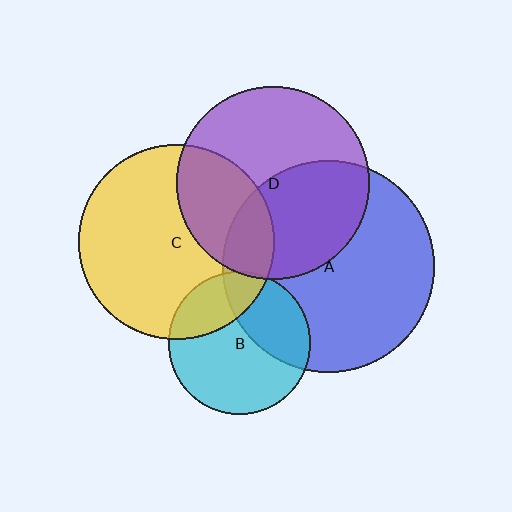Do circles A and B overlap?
Yes.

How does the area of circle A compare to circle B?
Approximately 2.2 times.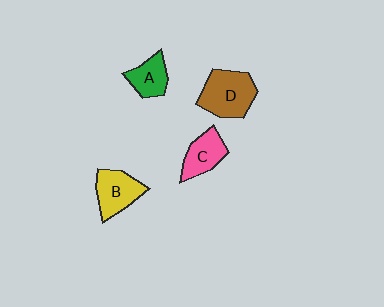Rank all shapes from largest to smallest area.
From largest to smallest: D (brown), B (yellow), C (pink), A (green).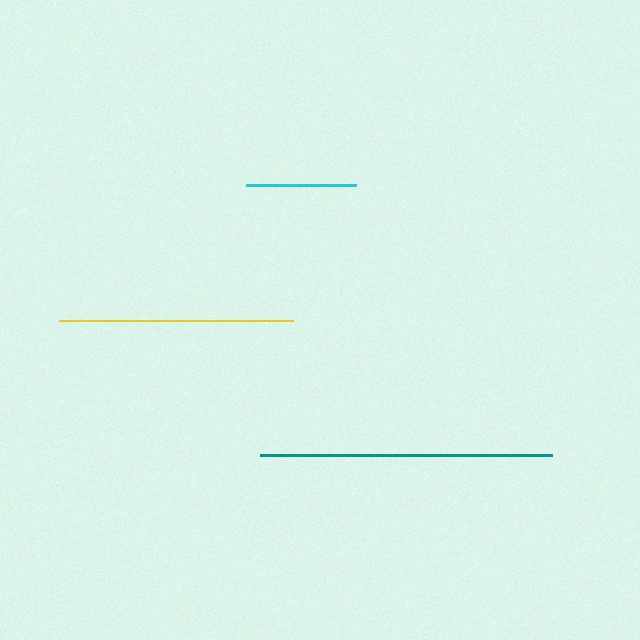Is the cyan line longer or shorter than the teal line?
The teal line is longer than the cyan line.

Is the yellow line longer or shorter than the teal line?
The teal line is longer than the yellow line.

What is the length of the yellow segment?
The yellow segment is approximately 234 pixels long.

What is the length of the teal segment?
The teal segment is approximately 292 pixels long.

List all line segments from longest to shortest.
From longest to shortest: teal, yellow, cyan.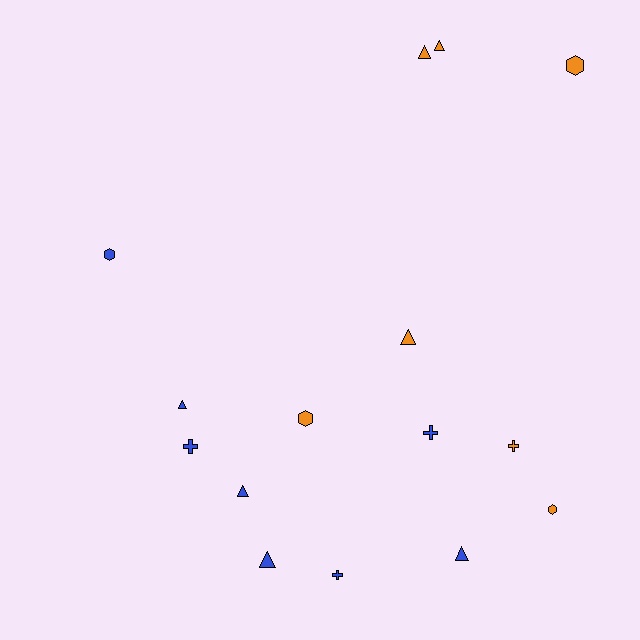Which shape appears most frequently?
Triangle, with 7 objects.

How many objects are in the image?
There are 15 objects.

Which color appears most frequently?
Blue, with 8 objects.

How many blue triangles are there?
There are 4 blue triangles.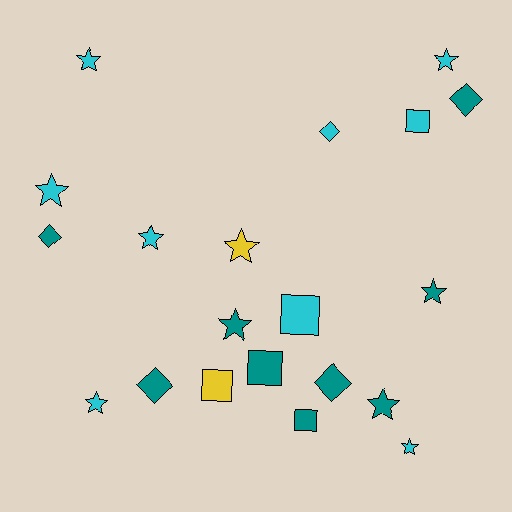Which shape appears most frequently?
Star, with 10 objects.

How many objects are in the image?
There are 20 objects.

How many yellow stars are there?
There is 1 yellow star.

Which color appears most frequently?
Teal, with 9 objects.